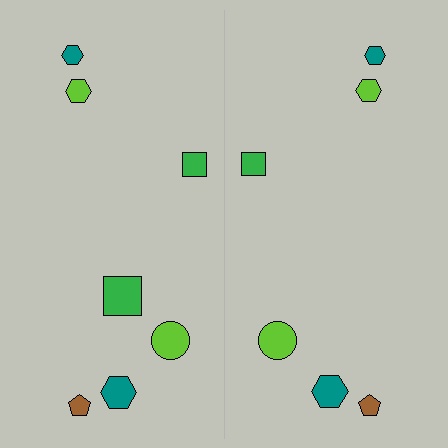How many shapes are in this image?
There are 13 shapes in this image.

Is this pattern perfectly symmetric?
No, the pattern is not perfectly symmetric. A green square is missing from the right side.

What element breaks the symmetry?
A green square is missing from the right side.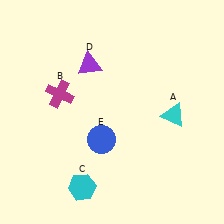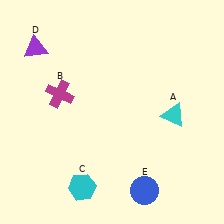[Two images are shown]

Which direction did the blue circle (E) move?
The blue circle (E) moved down.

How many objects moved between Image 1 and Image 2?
2 objects moved between the two images.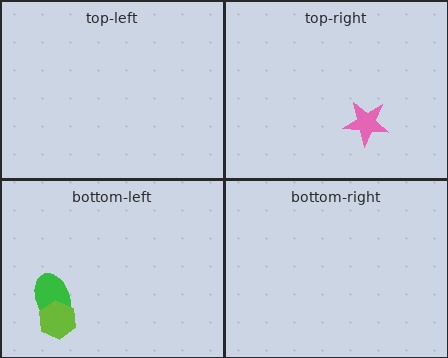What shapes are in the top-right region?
The pink star.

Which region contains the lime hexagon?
The bottom-left region.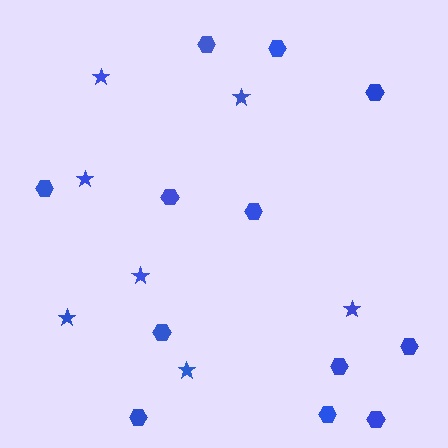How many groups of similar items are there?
There are 2 groups: one group of hexagons (12) and one group of stars (7).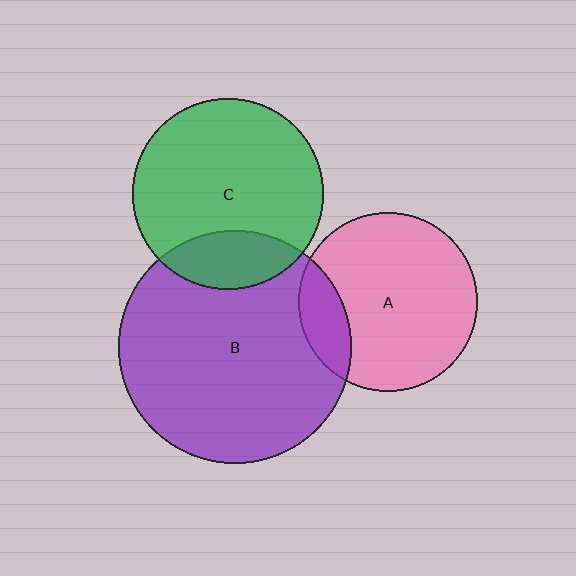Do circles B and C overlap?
Yes.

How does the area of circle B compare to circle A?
Approximately 1.7 times.